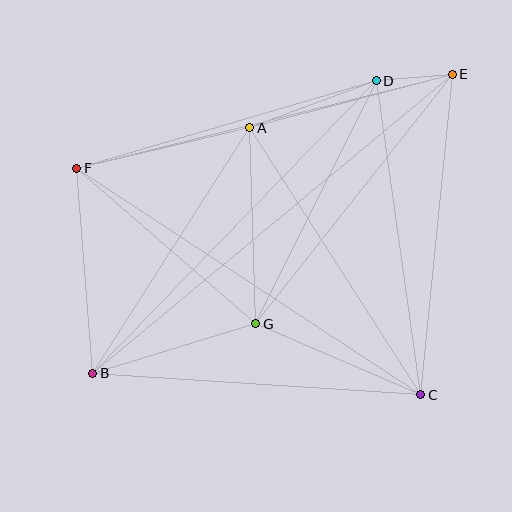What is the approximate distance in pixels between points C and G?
The distance between C and G is approximately 180 pixels.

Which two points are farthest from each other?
Points B and E are farthest from each other.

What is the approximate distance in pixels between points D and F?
The distance between D and F is approximately 312 pixels.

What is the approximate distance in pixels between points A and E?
The distance between A and E is approximately 209 pixels.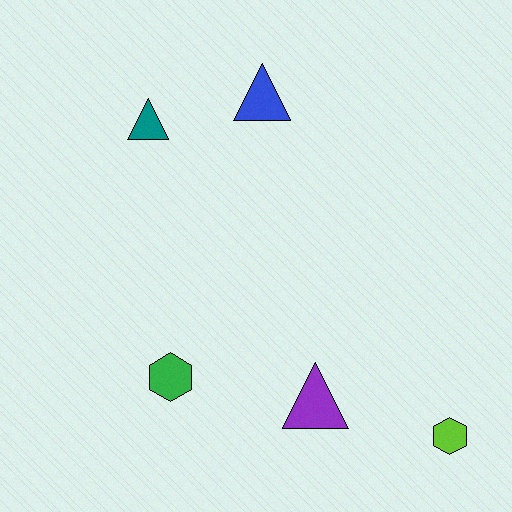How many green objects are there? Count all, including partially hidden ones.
There is 1 green object.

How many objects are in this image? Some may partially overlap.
There are 5 objects.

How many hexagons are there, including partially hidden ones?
There are 2 hexagons.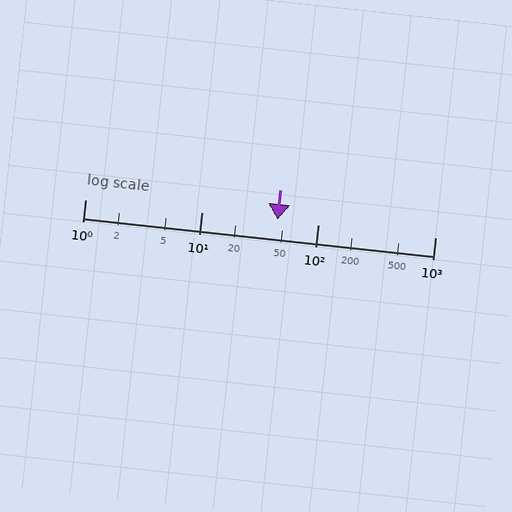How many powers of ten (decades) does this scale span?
The scale spans 3 decades, from 1 to 1000.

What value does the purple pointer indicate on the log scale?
The pointer indicates approximately 45.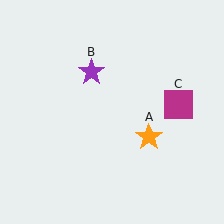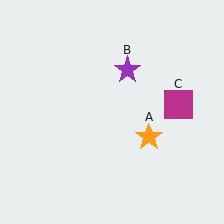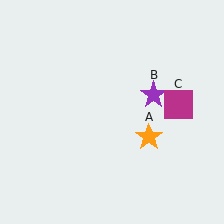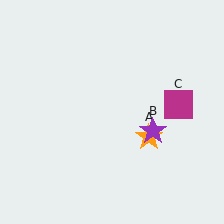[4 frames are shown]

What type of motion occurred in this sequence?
The purple star (object B) rotated clockwise around the center of the scene.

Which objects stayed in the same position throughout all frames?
Orange star (object A) and magenta square (object C) remained stationary.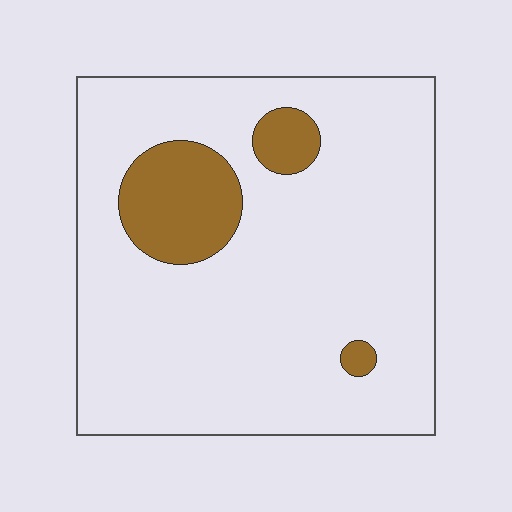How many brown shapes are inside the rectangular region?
3.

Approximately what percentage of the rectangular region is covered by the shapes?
Approximately 15%.